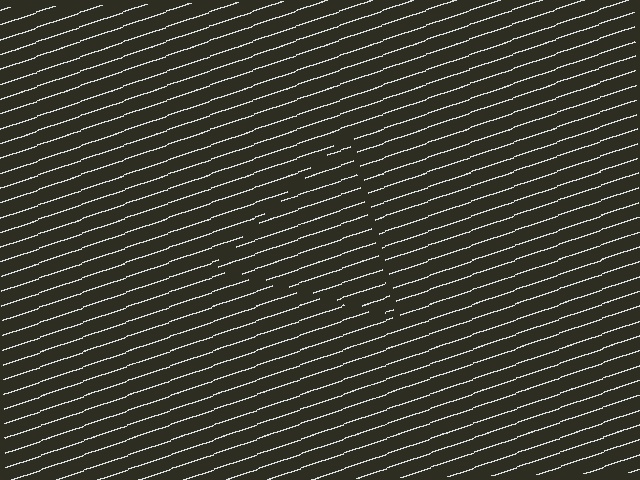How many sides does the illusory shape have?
3 sides — the line-ends trace a triangle.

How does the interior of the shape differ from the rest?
The interior of the shape contains the same grating, shifted by half a period — the contour is defined by the phase discontinuity where line-ends from the inner and outer gratings abut.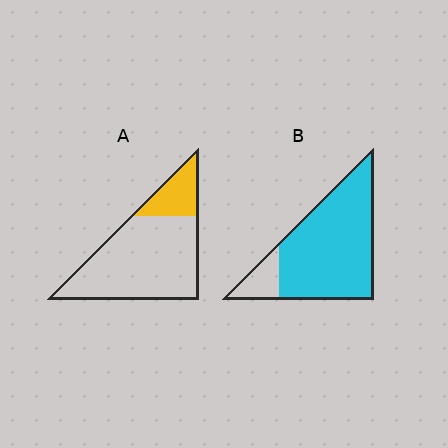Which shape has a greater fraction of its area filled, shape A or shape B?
Shape B.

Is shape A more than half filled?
No.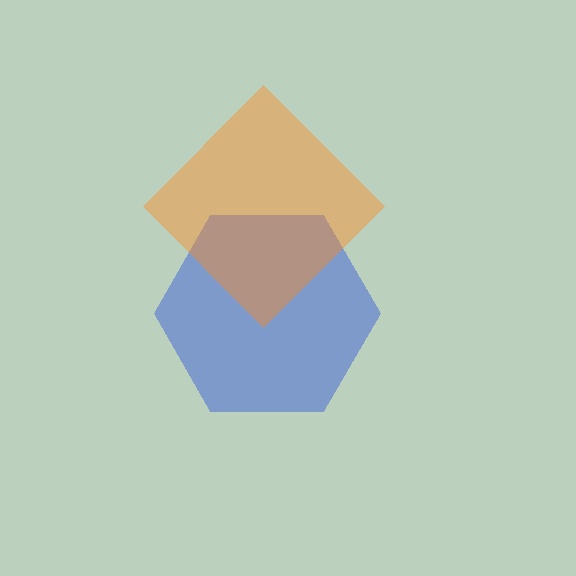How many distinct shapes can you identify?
There are 2 distinct shapes: a blue hexagon, an orange diamond.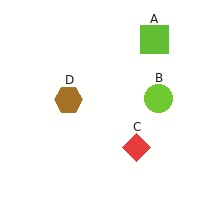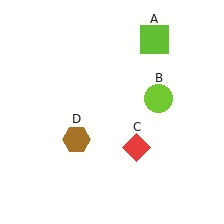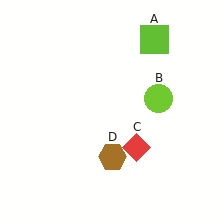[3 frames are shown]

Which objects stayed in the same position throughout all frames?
Lime square (object A) and lime circle (object B) and red diamond (object C) remained stationary.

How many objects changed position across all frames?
1 object changed position: brown hexagon (object D).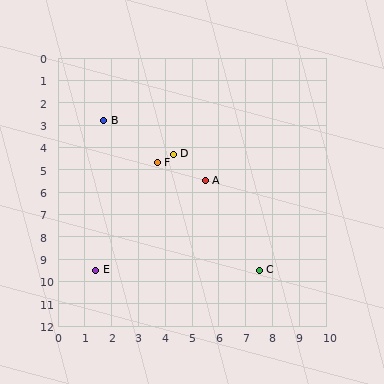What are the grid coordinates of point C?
Point C is at approximately (7.5, 9.5).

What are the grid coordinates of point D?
Point D is at approximately (4.3, 4.3).